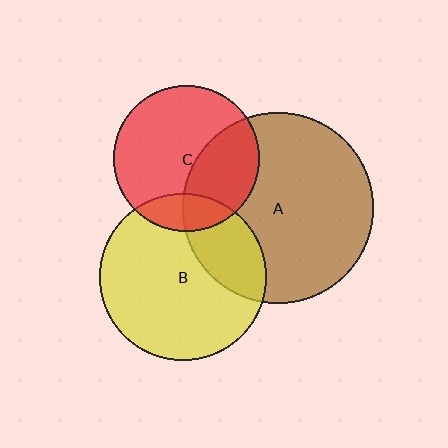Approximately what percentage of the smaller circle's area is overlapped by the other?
Approximately 25%.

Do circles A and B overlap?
Yes.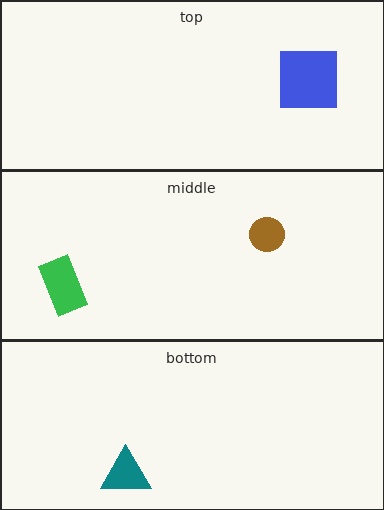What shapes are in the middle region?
The brown circle, the green rectangle.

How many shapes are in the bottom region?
1.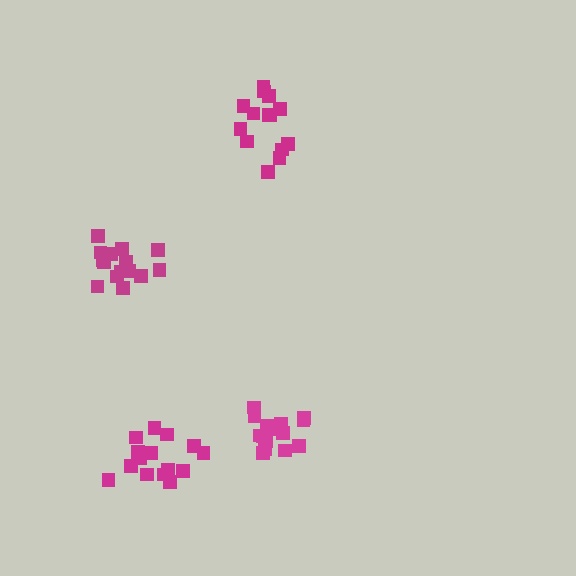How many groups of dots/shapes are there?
There are 4 groups.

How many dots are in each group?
Group 1: 15 dots, Group 2: 14 dots, Group 3: 15 dots, Group 4: 16 dots (60 total).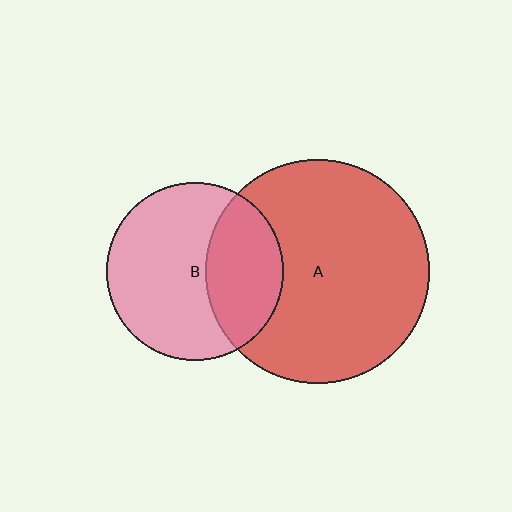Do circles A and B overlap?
Yes.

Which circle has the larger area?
Circle A (red).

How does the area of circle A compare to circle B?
Approximately 1.6 times.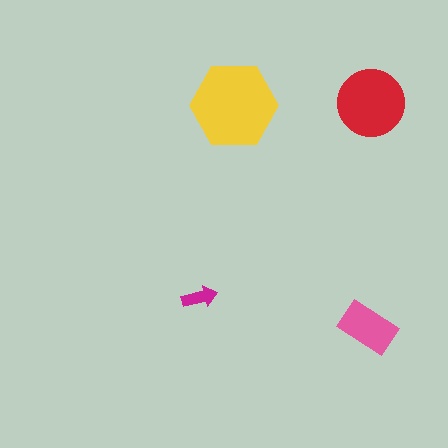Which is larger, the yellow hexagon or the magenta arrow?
The yellow hexagon.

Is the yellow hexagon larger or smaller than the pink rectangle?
Larger.